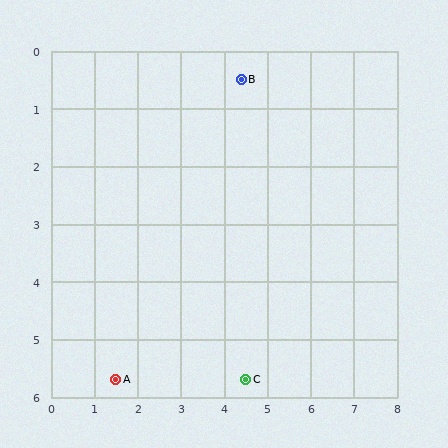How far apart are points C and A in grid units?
Points C and A are about 3.0 grid units apart.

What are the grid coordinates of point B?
Point B is at approximately (4.4, 0.5).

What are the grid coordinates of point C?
Point C is at approximately (4.5, 5.7).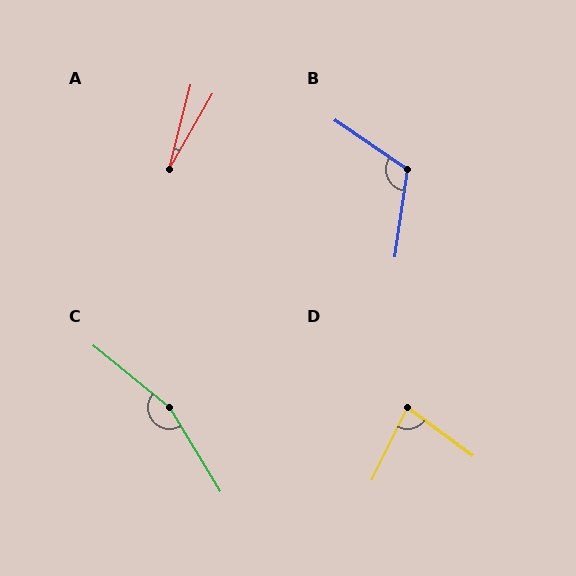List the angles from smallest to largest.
A (16°), D (80°), B (116°), C (160°).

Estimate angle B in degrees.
Approximately 116 degrees.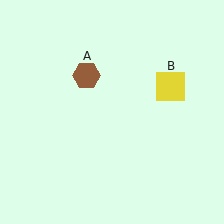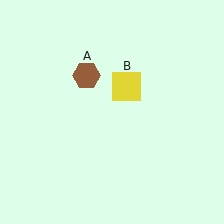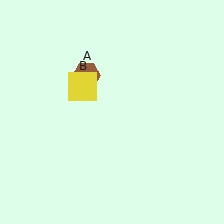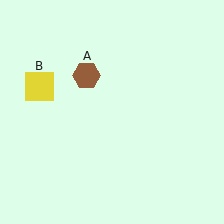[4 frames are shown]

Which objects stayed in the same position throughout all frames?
Brown hexagon (object A) remained stationary.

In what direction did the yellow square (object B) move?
The yellow square (object B) moved left.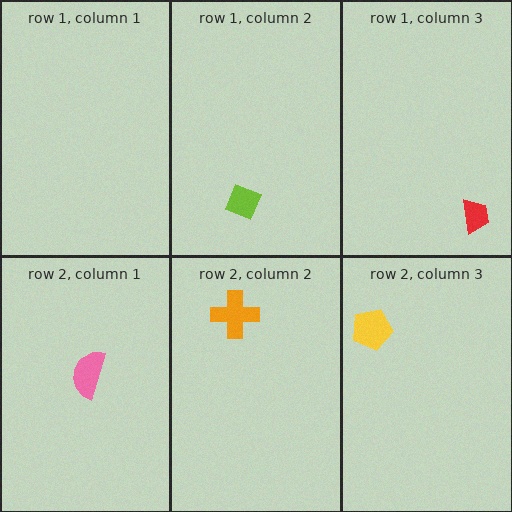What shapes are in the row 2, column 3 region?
The yellow pentagon.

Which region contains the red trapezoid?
The row 1, column 3 region.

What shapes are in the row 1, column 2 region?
The lime diamond.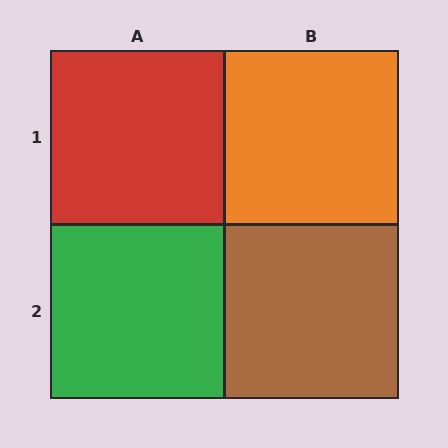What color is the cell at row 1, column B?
Orange.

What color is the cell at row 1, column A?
Red.